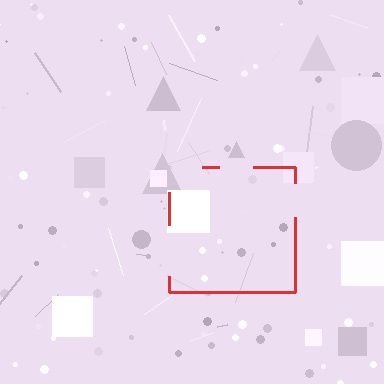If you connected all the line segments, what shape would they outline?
They would outline a square.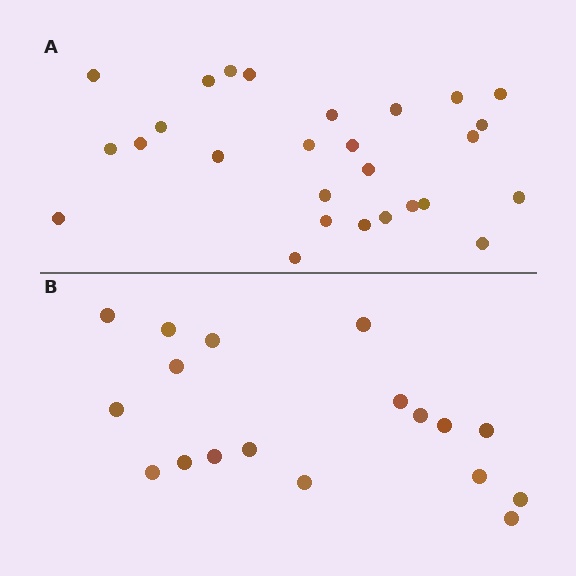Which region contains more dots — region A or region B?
Region A (the top region) has more dots.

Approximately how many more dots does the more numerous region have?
Region A has roughly 8 or so more dots than region B.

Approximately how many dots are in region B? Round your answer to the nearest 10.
About 20 dots. (The exact count is 18, which rounds to 20.)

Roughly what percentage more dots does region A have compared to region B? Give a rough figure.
About 50% more.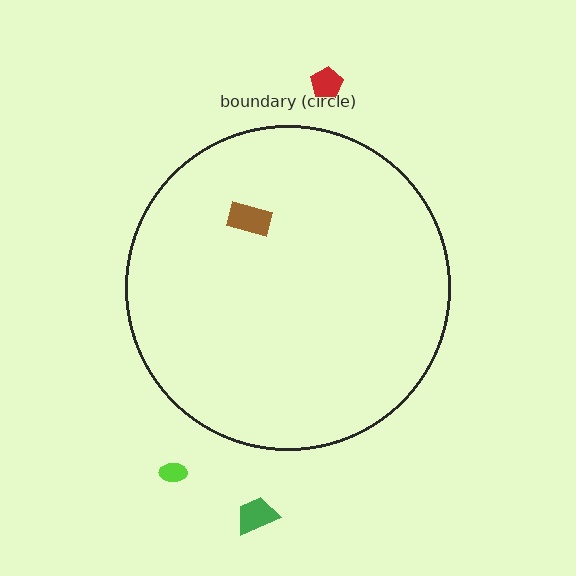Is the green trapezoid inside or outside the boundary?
Outside.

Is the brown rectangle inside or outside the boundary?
Inside.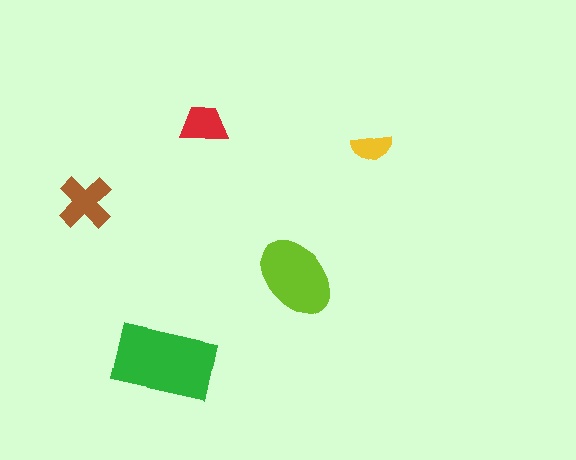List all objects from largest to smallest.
The green rectangle, the lime ellipse, the brown cross, the red trapezoid, the yellow semicircle.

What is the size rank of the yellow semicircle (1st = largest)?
5th.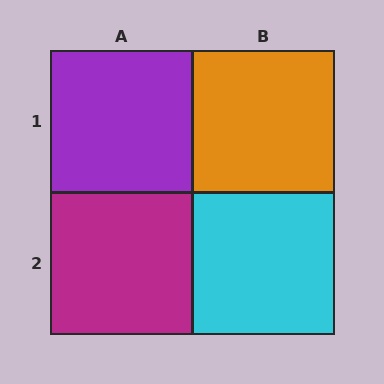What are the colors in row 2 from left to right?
Magenta, cyan.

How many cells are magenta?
1 cell is magenta.